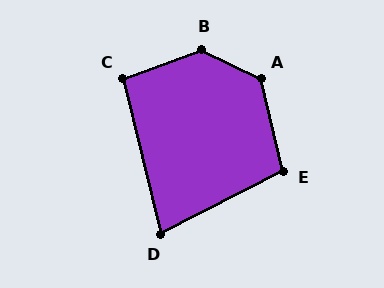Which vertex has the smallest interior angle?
D, at approximately 77 degrees.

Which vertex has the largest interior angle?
B, at approximately 134 degrees.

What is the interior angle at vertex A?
Approximately 130 degrees (obtuse).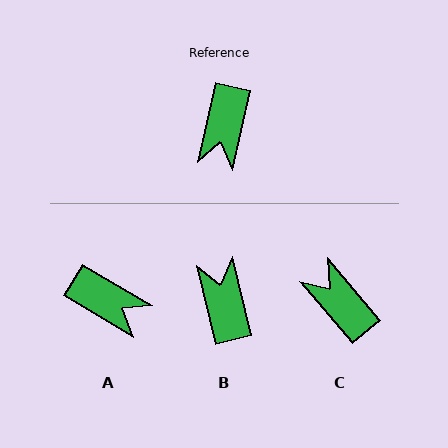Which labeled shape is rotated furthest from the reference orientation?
B, about 153 degrees away.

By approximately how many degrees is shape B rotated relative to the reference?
Approximately 153 degrees clockwise.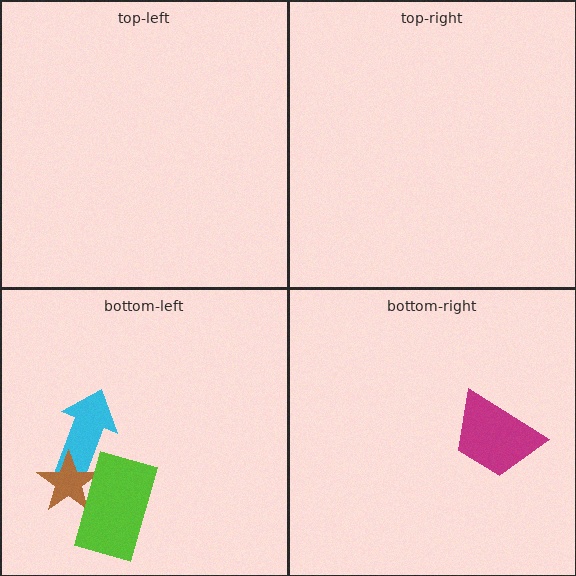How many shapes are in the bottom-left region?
3.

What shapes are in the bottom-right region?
The magenta trapezoid.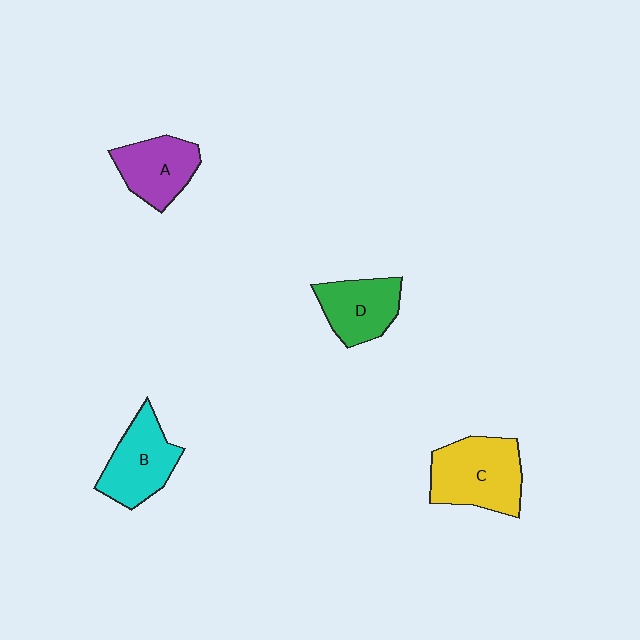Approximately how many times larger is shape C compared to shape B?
Approximately 1.2 times.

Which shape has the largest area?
Shape C (yellow).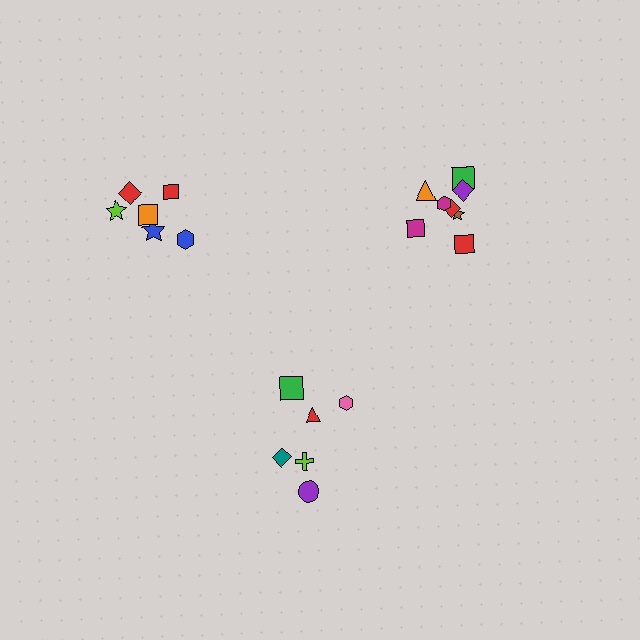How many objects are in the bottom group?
There are 6 objects.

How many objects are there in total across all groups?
There are 20 objects.